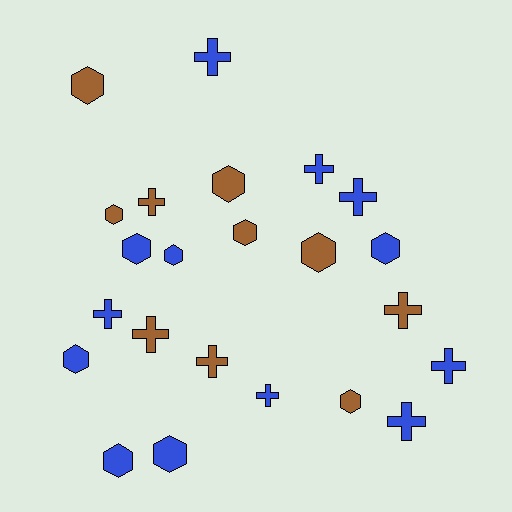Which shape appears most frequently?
Hexagon, with 12 objects.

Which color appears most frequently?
Blue, with 13 objects.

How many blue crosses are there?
There are 7 blue crosses.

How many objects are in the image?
There are 23 objects.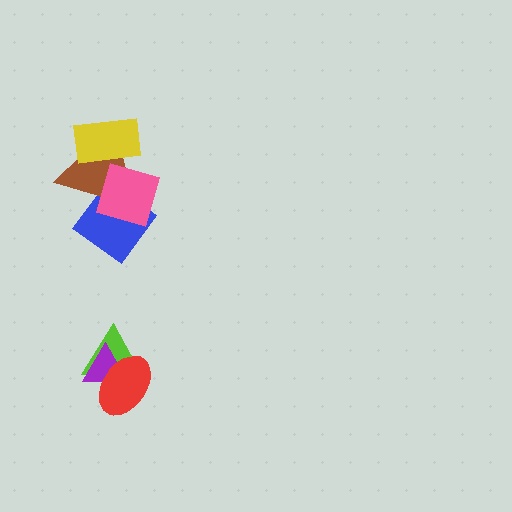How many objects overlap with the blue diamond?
2 objects overlap with the blue diamond.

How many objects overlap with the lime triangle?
2 objects overlap with the lime triangle.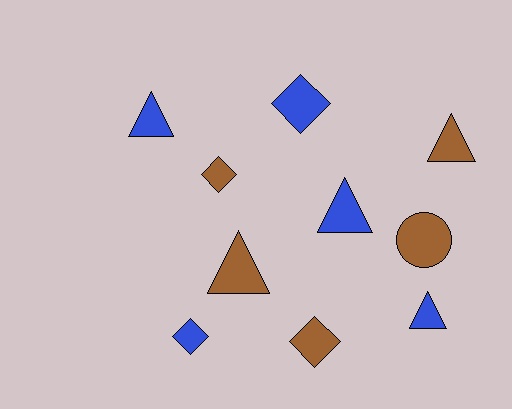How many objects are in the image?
There are 10 objects.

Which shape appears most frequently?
Triangle, with 5 objects.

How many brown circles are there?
There is 1 brown circle.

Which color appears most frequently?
Blue, with 5 objects.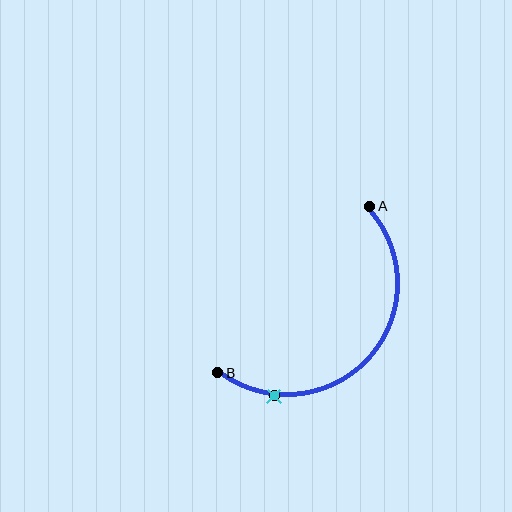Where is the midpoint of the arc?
The arc midpoint is the point on the curve farthest from the straight line joining A and B. It sits below and to the right of that line.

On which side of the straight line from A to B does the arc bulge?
The arc bulges below and to the right of the straight line connecting A and B.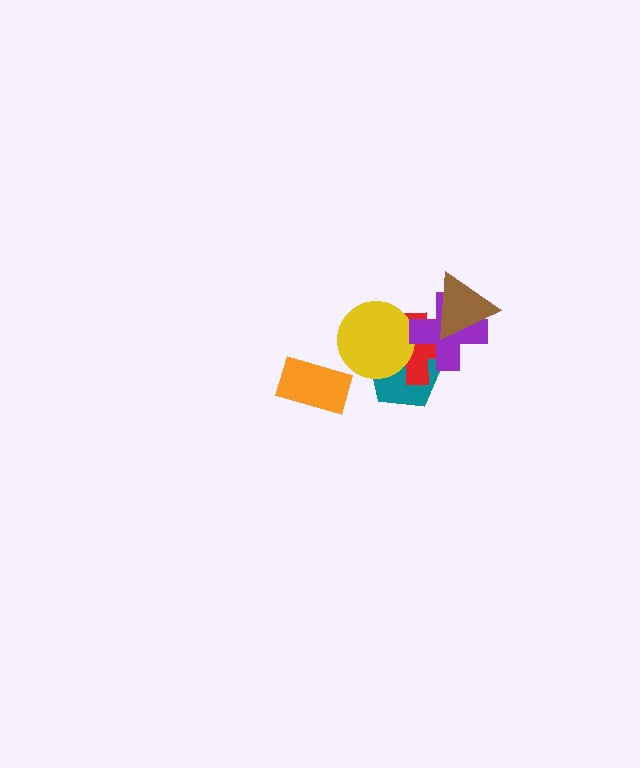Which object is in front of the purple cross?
The brown triangle is in front of the purple cross.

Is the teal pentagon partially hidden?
Yes, it is partially covered by another shape.